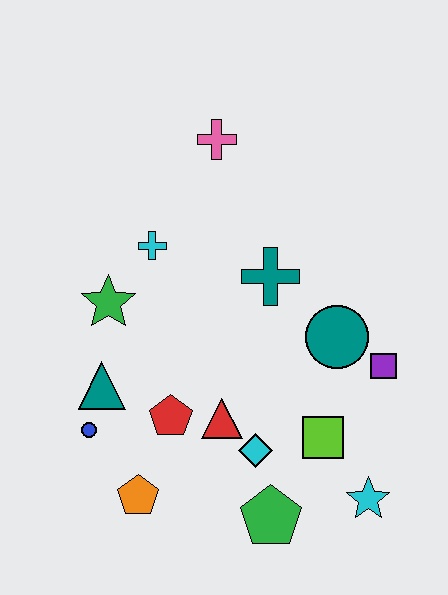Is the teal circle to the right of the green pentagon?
Yes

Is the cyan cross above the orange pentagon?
Yes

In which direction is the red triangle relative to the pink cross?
The red triangle is below the pink cross.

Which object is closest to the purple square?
The teal circle is closest to the purple square.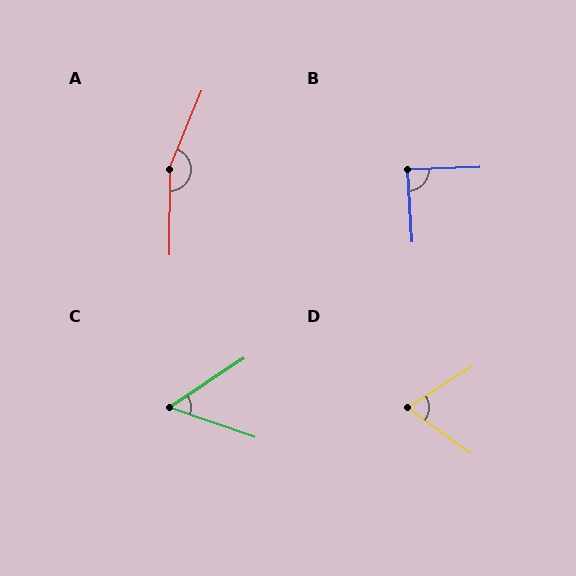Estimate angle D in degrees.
Approximately 68 degrees.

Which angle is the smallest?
C, at approximately 53 degrees.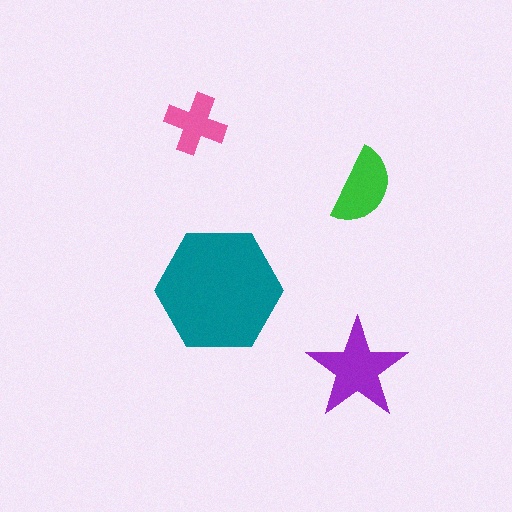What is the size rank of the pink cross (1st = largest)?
4th.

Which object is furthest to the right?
The green semicircle is rightmost.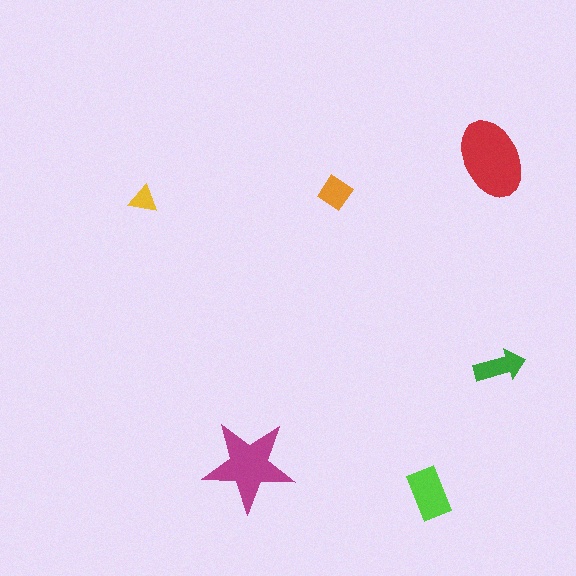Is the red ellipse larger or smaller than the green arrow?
Larger.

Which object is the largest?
The red ellipse.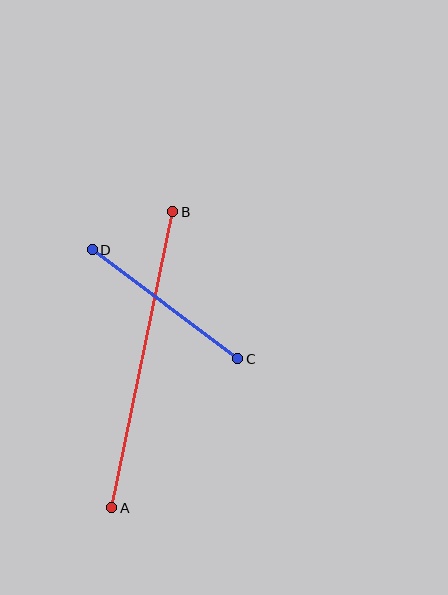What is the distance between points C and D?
The distance is approximately 181 pixels.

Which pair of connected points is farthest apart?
Points A and B are farthest apart.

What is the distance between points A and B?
The distance is approximately 302 pixels.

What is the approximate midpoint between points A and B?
The midpoint is at approximately (142, 360) pixels.